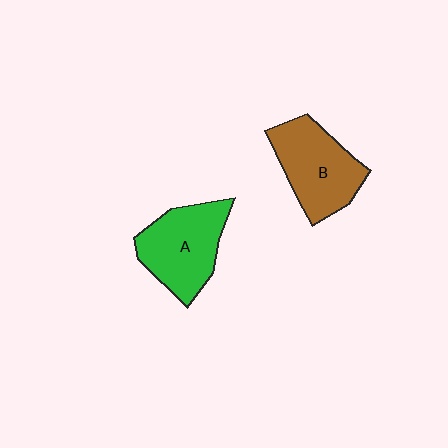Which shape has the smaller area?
Shape A (green).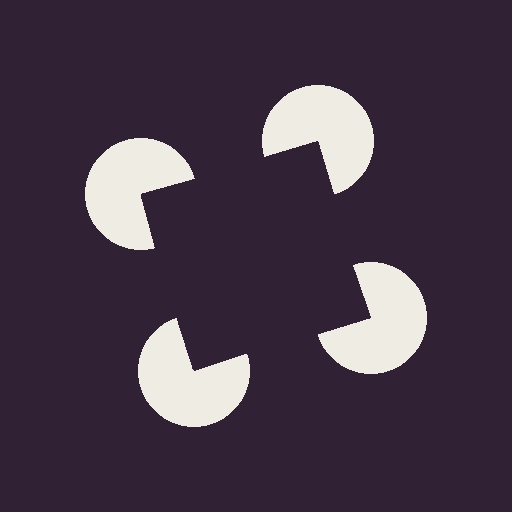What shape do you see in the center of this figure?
An illusory square — its edges are inferred from the aligned wedge cuts in the pac-man discs, not physically drawn.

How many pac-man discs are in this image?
There are 4 — one at each vertex of the illusory square.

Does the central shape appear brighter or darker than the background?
It typically appears slightly darker than the background, even though no actual brightness change is drawn.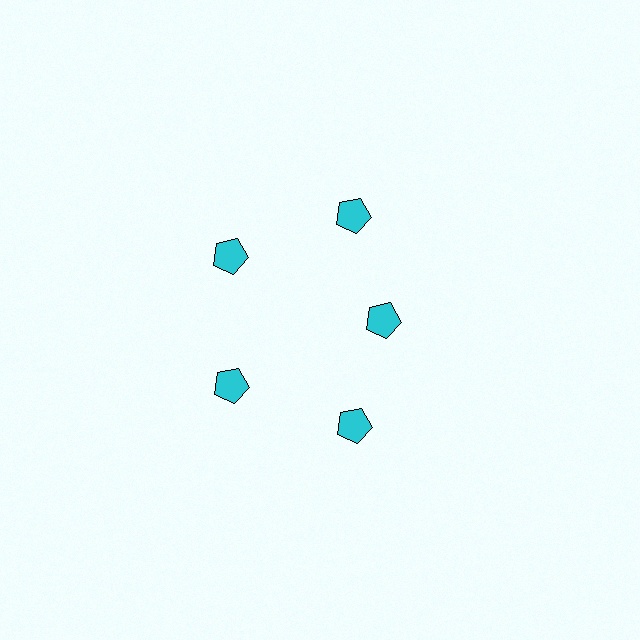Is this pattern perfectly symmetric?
No. The 5 cyan pentagons are arranged in a ring, but one element near the 3 o'clock position is pulled inward toward the center, breaking the 5-fold rotational symmetry.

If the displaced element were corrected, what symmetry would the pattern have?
It would have 5-fold rotational symmetry — the pattern would map onto itself every 72 degrees.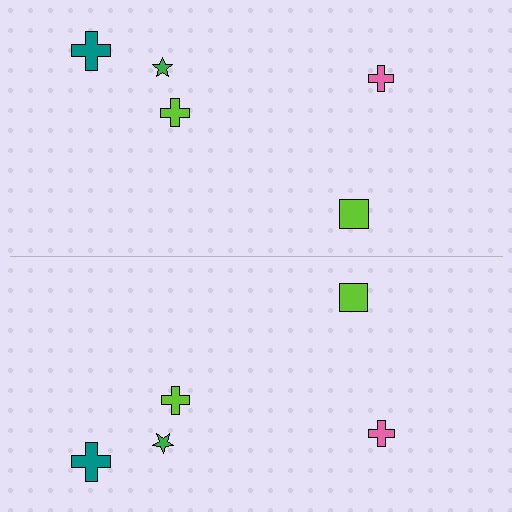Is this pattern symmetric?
Yes, this pattern has bilateral (reflection) symmetry.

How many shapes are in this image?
There are 10 shapes in this image.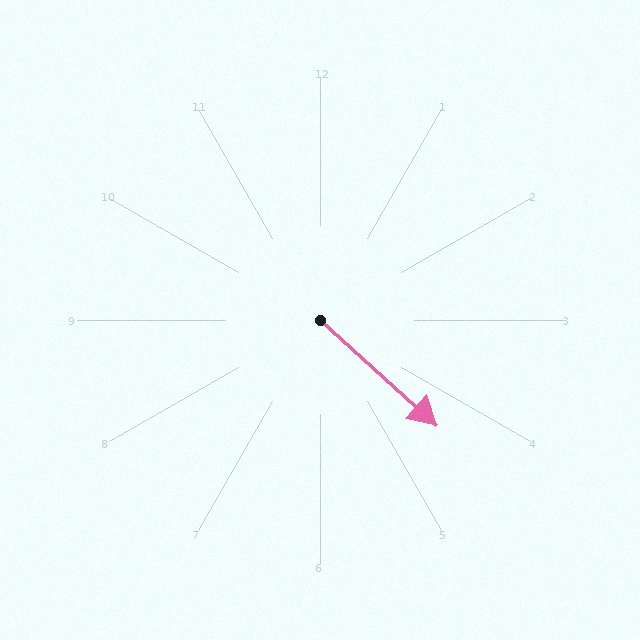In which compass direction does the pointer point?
Southeast.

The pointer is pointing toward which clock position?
Roughly 4 o'clock.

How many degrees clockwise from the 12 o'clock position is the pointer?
Approximately 132 degrees.